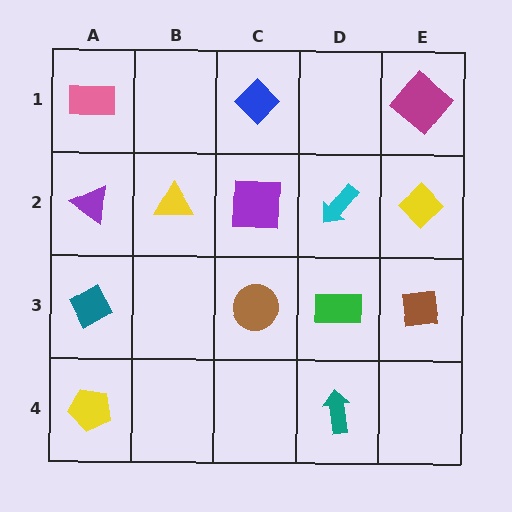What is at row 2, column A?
A purple triangle.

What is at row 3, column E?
A brown square.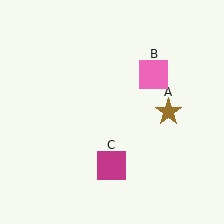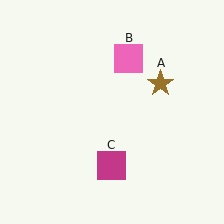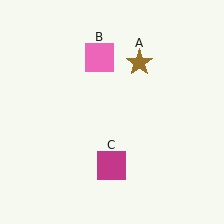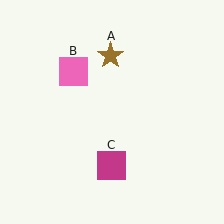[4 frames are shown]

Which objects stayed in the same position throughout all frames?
Magenta square (object C) remained stationary.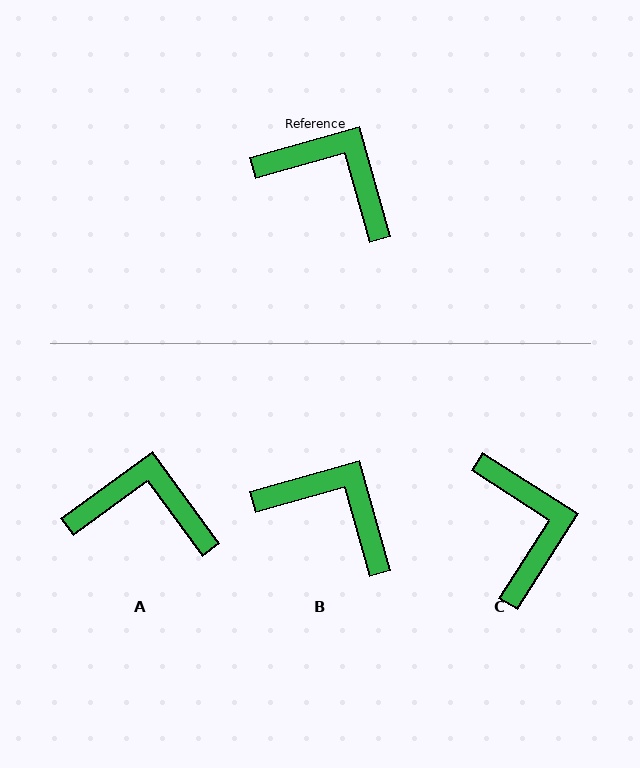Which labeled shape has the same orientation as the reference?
B.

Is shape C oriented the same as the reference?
No, it is off by about 48 degrees.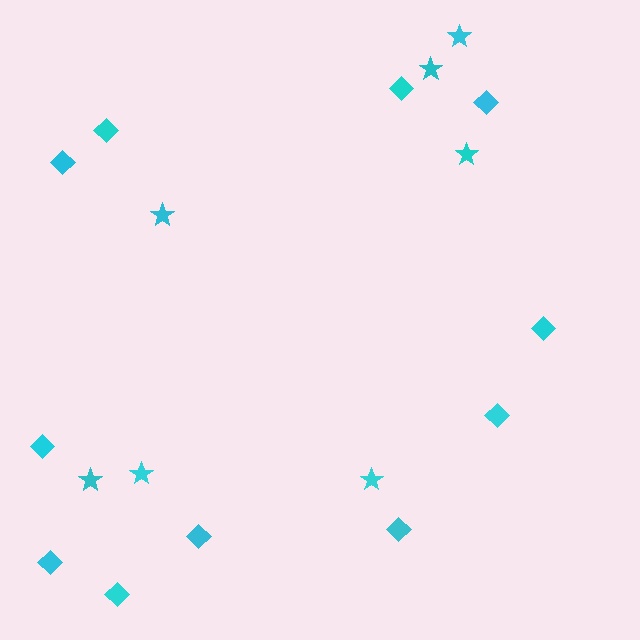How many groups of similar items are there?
There are 2 groups: one group of diamonds (11) and one group of stars (7).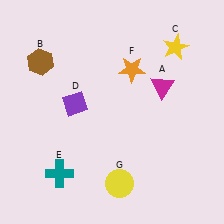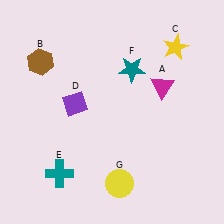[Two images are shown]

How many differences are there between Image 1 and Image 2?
There is 1 difference between the two images.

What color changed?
The star (F) changed from orange in Image 1 to teal in Image 2.